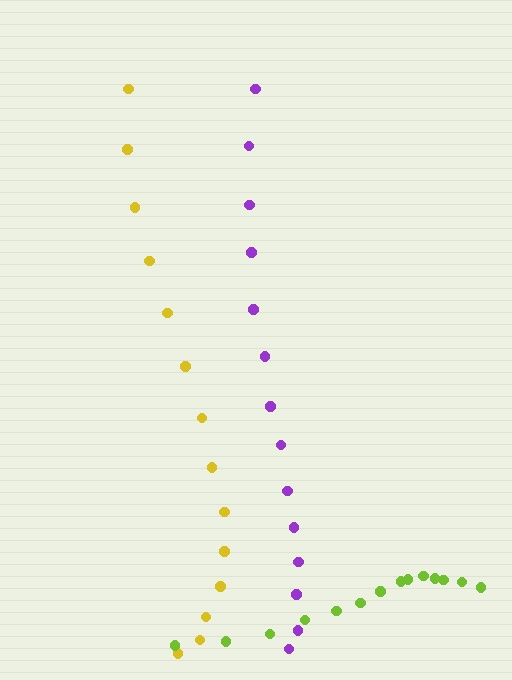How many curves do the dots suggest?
There are 3 distinct paths.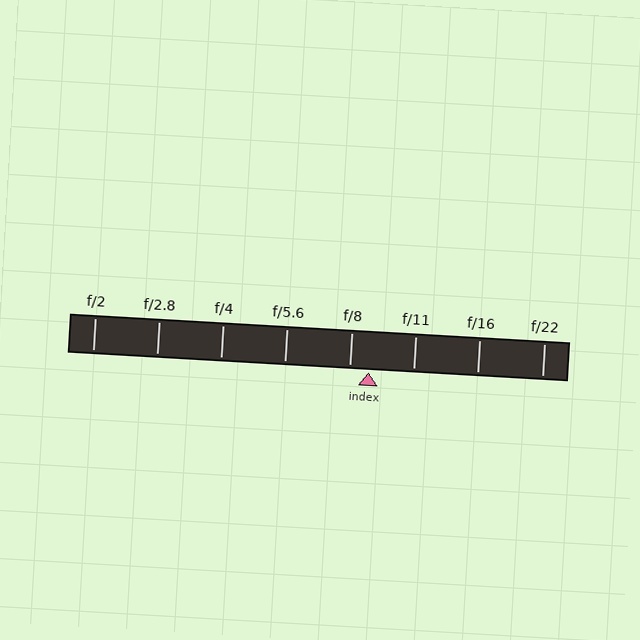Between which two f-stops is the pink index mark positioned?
The index mark is between f/8 and f/11.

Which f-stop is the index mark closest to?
The index mark is closest to f/8.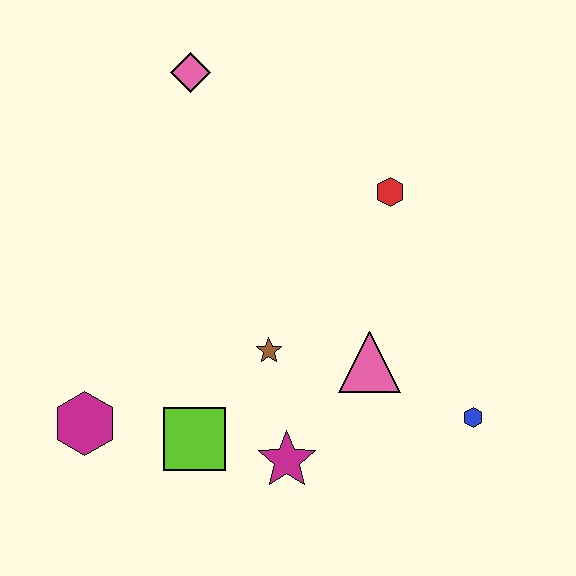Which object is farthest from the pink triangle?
The pink diamond is farthest from the pink triangle.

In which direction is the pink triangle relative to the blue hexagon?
The pink triangle is to the left of the blue hexagon.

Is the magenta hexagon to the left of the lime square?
Yes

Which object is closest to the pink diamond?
The red hexagon is closest to the pink diamond.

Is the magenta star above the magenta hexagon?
No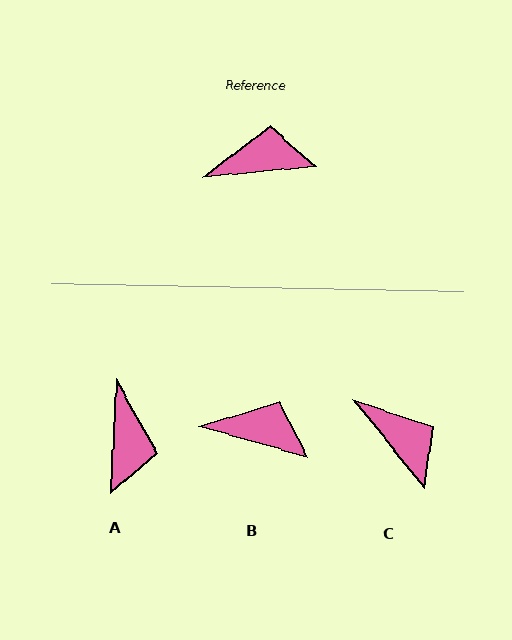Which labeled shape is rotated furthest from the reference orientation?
A, about 98 degrees away.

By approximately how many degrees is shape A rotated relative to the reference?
Approximately 98 degrees clockwise.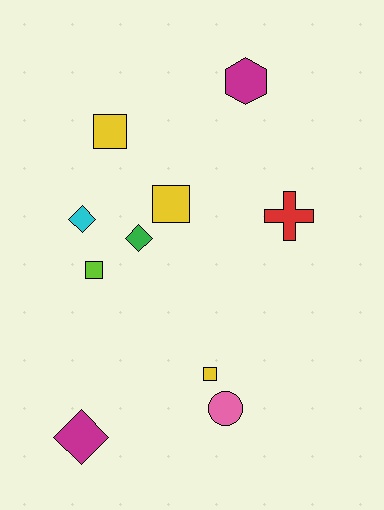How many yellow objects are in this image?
There are 3 yellow objects.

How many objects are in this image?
There are 10 objects.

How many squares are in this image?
There are 4 squares.